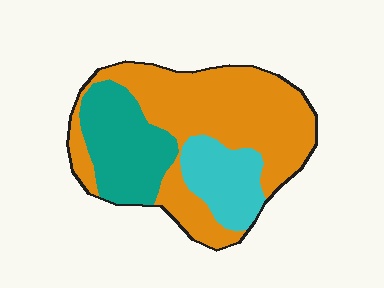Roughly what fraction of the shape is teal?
Teal takes up about one quarter (1/4) of the shape.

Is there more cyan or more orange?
Orange.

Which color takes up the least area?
Cyan, at roughly 15%.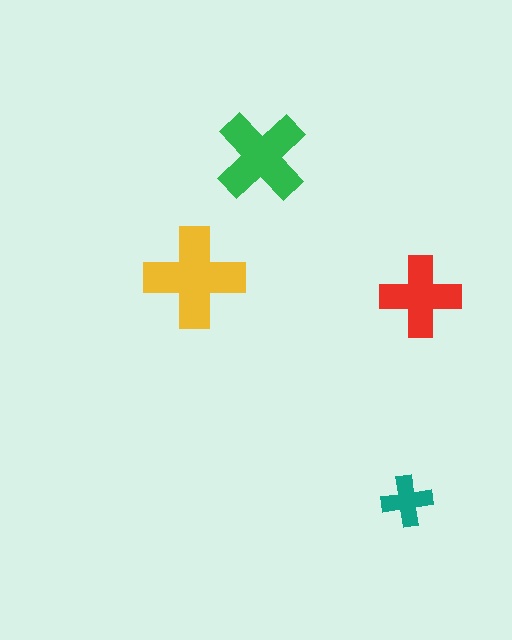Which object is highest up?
The green cross is topmost.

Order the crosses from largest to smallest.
the yellow one, the green one, the red one, the teal one.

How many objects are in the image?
There are 4 objects in the image.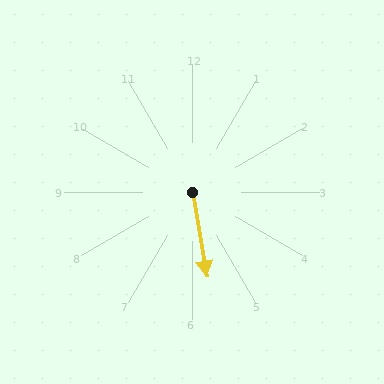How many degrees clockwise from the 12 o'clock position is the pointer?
Approximately 170 degrees.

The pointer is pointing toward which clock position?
Roughly 6 o'clock.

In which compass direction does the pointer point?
South.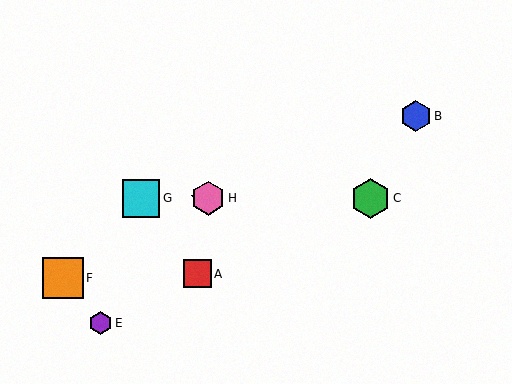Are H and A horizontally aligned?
No, H is at y≈198 and A is at y≈274.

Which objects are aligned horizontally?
Objects C, D, G, H are aligned horizontally.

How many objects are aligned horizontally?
4 objects (C, D, G, H) are aligned horizontally.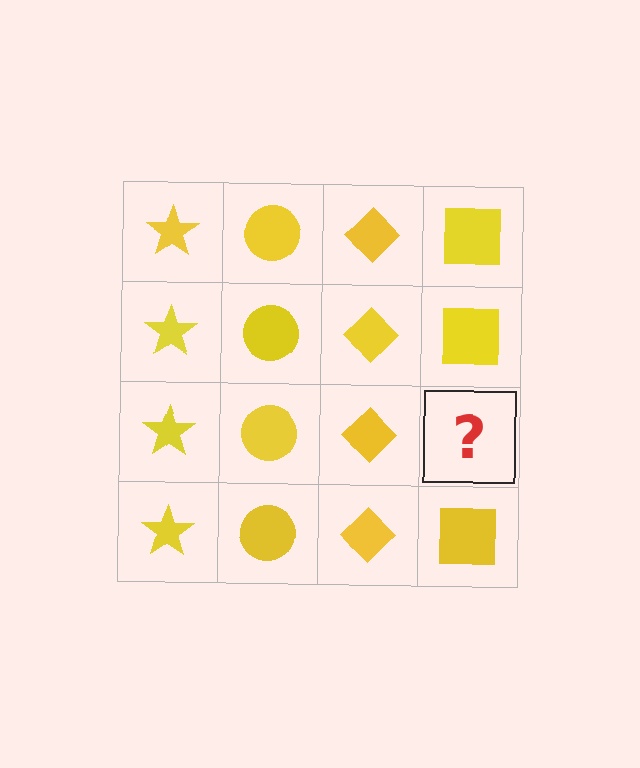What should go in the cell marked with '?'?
The missing cell should contain a yellow square.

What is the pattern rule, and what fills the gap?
The rule is that each column has a consistent shape. The gap should be filled with a yellow square.